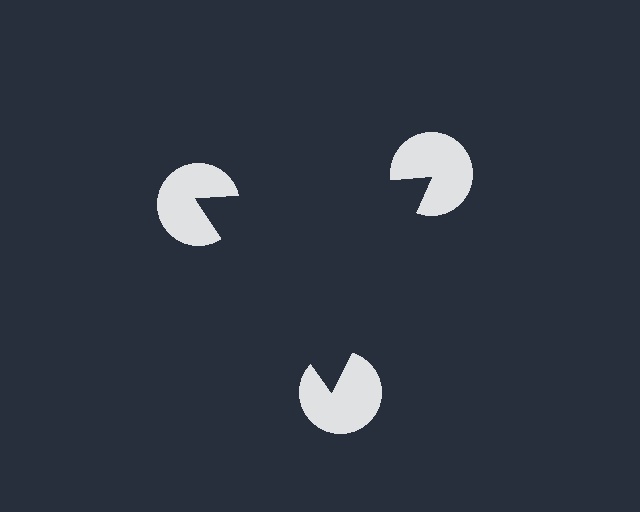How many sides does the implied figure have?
3 sides.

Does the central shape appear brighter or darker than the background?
It typically appears slightly darker than the background, even though no actual brightness change is drawn.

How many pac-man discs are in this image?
There are 3 — one at each vertex of the illusory triangle.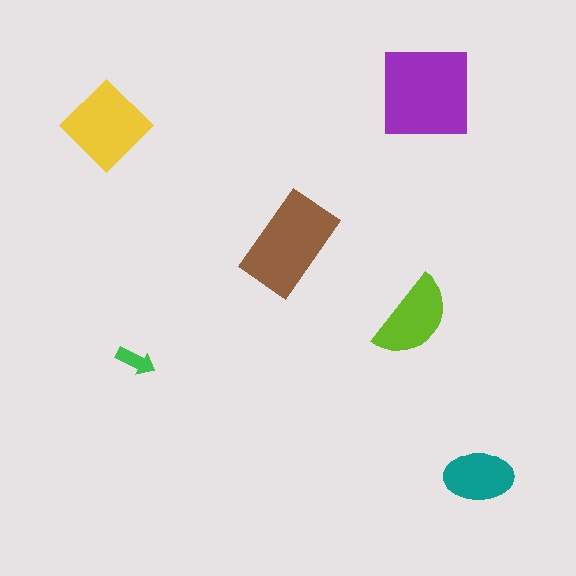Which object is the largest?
The purple square.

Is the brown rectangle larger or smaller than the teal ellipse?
Larger.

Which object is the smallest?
The green arrow.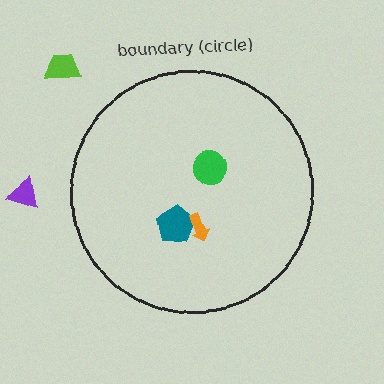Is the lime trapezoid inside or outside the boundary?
Outside.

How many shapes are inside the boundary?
3 inside, 2 outside.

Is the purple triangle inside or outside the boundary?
Outside.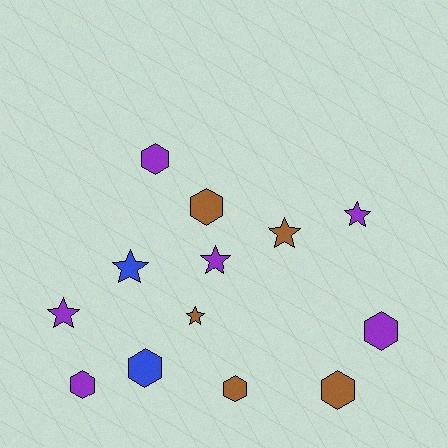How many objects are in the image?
There are 13 objects.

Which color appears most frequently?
Purple, with 6 objects.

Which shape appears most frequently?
Hexagon, with 7 objects.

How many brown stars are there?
There are 2 brown stars.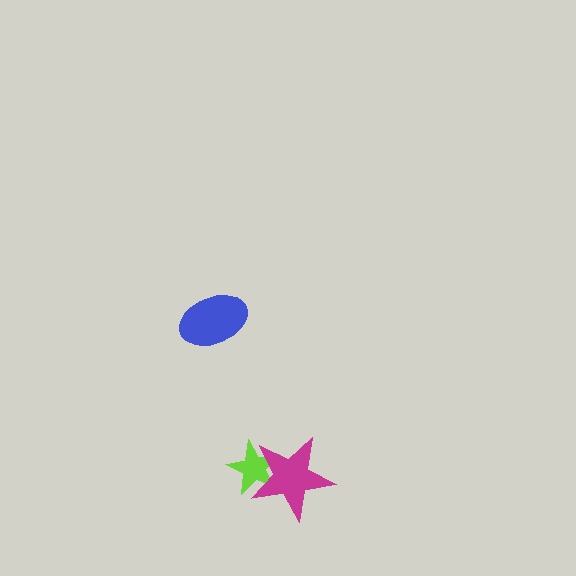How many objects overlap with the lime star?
1 object overlaps with the lime star.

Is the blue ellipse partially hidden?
No, no other shape covers it.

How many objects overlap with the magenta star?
1 object overlaps with the magenta star.